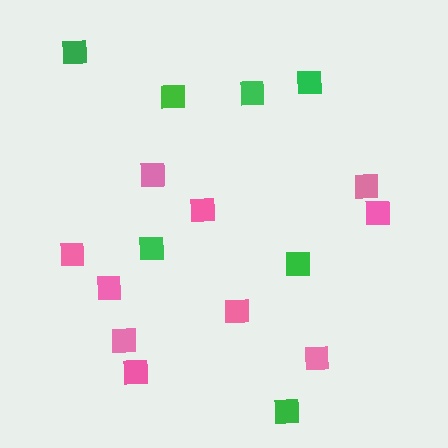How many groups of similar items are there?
There are 2 groups: one group of pink squares (10) and one group of green squares (7).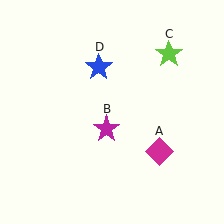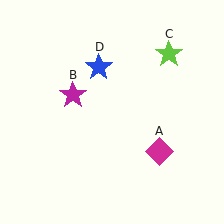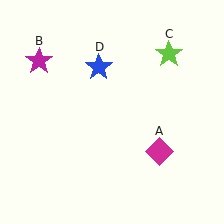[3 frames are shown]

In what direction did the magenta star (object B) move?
The magenta star (object B) moved up and to the left.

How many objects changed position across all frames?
1 object changed position: magenta star (object B).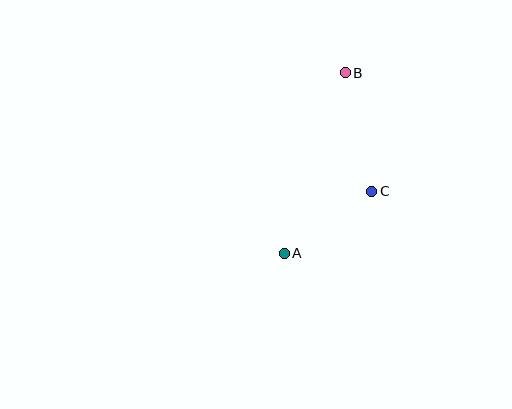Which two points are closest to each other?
Points A and C are closest to each other.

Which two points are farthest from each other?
Points A and B are farthest from each other.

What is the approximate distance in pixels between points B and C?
The distance between B and C is approximately 121 pixels.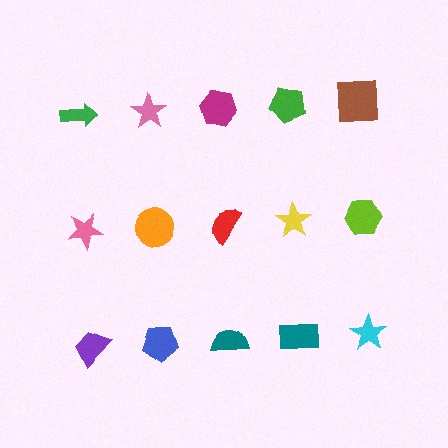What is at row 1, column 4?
A green pentagon.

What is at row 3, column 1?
A purple trapezoid.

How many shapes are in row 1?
5 shapes.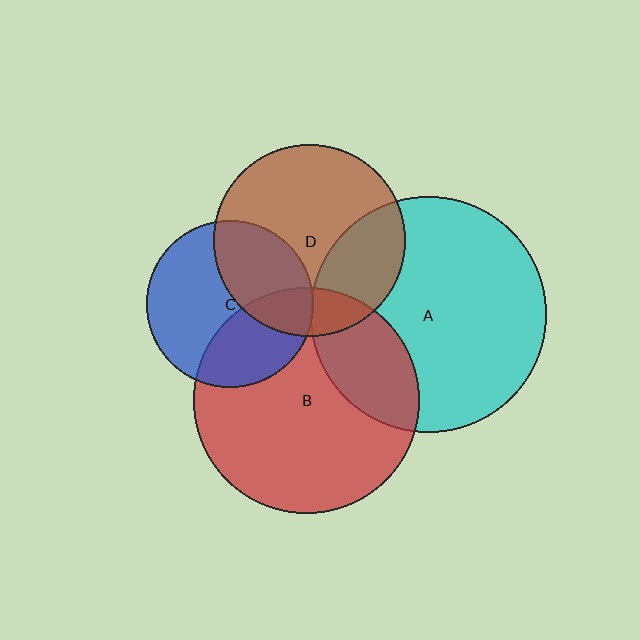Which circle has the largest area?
Circle A (cyan).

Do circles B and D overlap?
Yes.